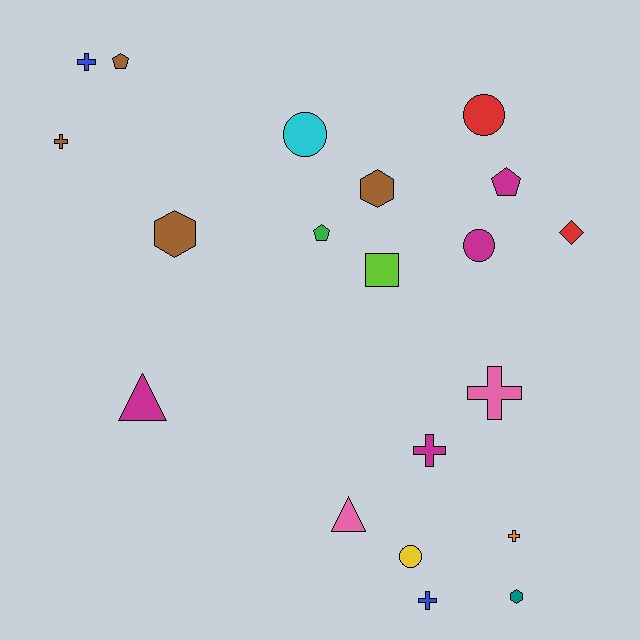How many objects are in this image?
There are 20 objects.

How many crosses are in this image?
There are 6 crosses.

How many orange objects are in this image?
There is 1 orange object.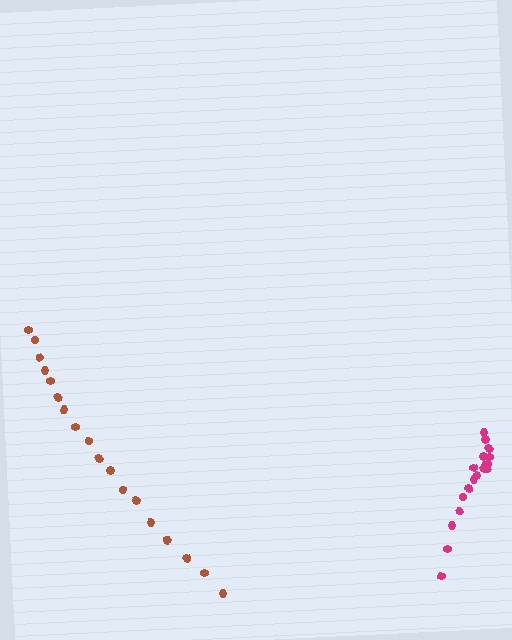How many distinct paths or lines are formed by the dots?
There are 2 distinct paths.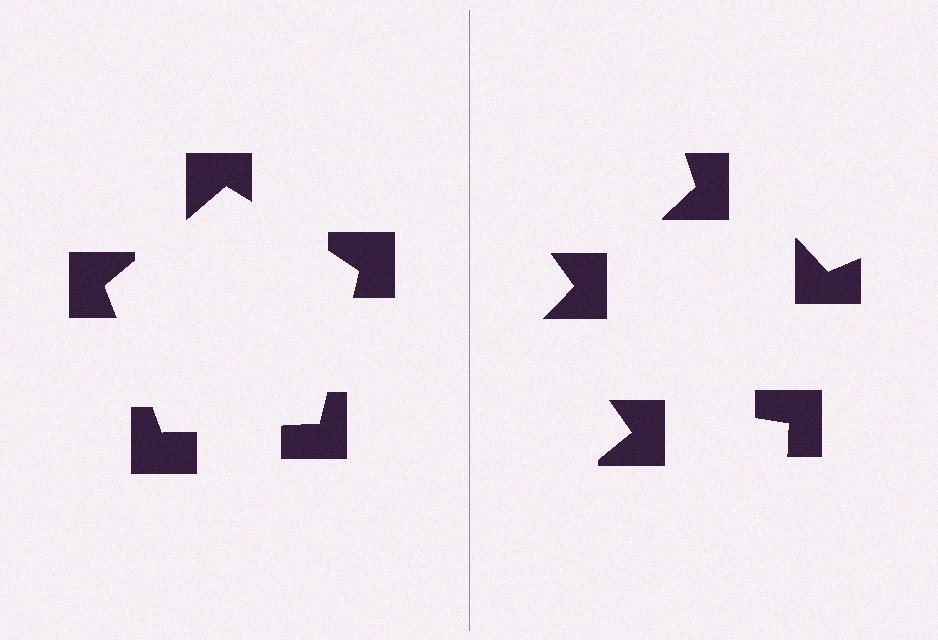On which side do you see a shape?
An illusory pentagon appears on the left side. On the right side the wedge cuts are rotated, so no coherent shape forms.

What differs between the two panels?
The notched squares are positioned identically on both sides; only the wedge orientations differ. On the left they align to a pentagon; on the right they are misaligned.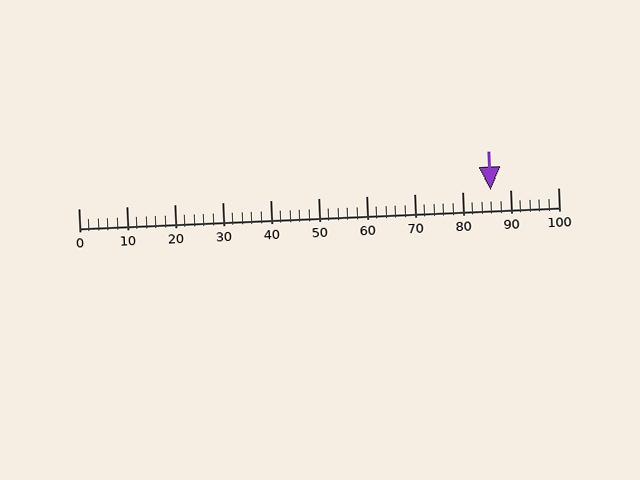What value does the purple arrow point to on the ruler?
The purple arrow points to approximately 86.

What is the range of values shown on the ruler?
The ruler shows values from 0 to 100.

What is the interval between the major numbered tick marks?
The major tick marks are spaced 10 units apart.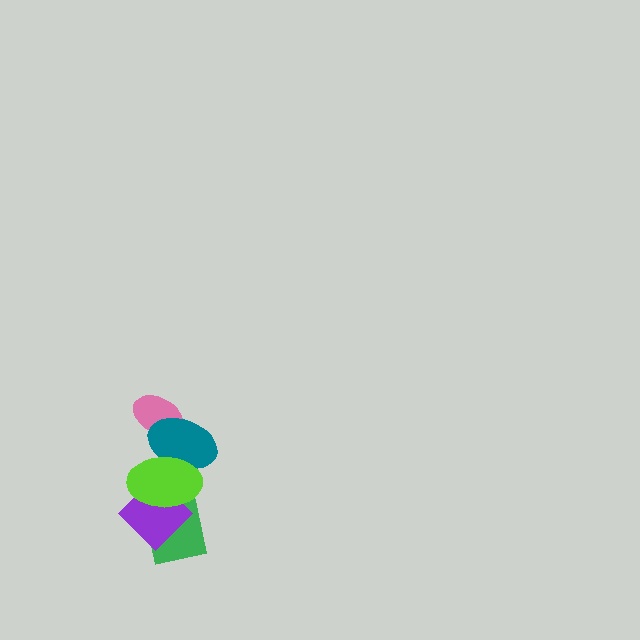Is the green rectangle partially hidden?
Yes, it is partially covered by another shape.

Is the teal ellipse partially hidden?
Yes, it is partially covered by another shape.